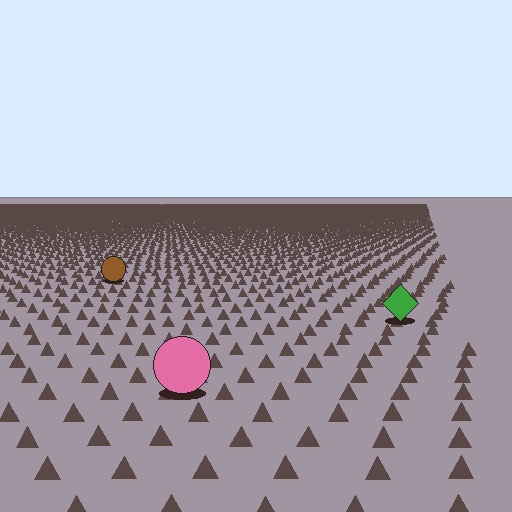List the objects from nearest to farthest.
From nearest to farthest: the pink circle, the green diamond, the brown circle.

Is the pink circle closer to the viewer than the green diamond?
Yes. The pink circle is closer — you can tell from the texture gradient: the ground texture is coarser near it.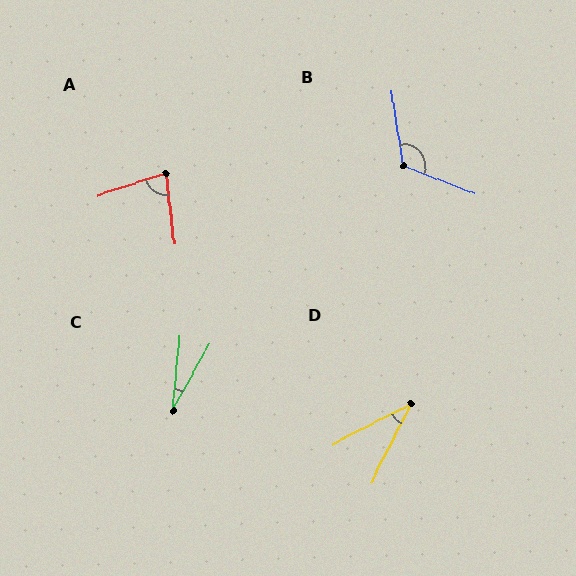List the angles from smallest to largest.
C (23°), D (36°), A (78°), B (120°).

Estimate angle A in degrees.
Approximately 78 degrees.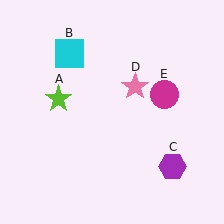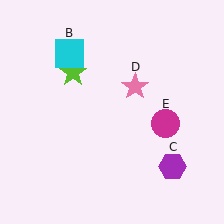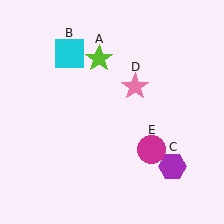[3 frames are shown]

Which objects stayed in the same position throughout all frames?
Cyan square (object B) and purple hexagon (object C) and pink star (object D) remained stationary.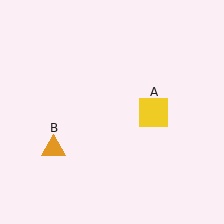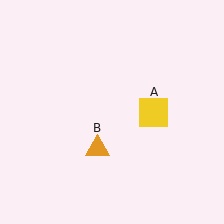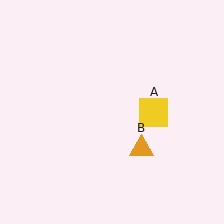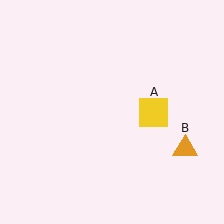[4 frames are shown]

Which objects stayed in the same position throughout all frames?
Yellow square (object A) remained stationary.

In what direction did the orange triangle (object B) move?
The orange triangle (object B) moved right.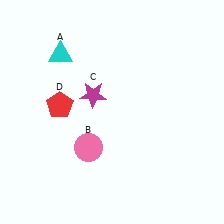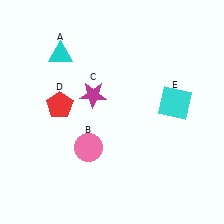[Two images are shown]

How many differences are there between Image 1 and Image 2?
There is 1 difference between the two images.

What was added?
A cyan square (E) was added in Image 2.